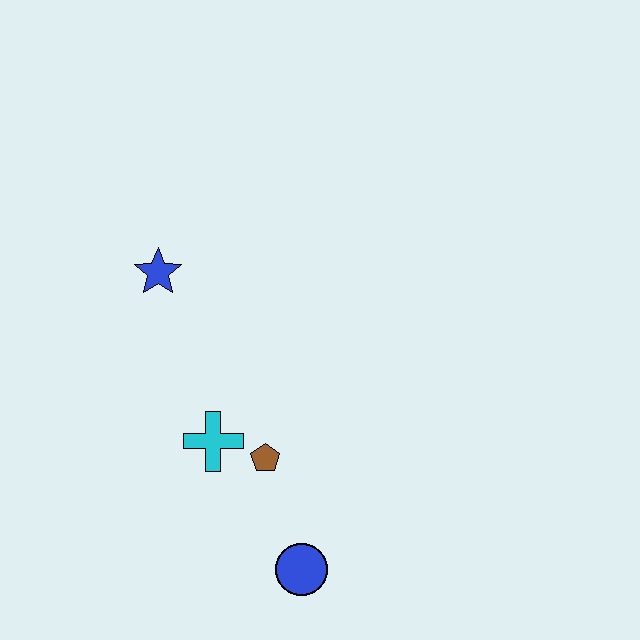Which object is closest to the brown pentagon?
The cyan cross is closest to the brown pentagon.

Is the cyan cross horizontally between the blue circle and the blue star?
Yes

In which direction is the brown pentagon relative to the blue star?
The brown pentagon is below the blue star.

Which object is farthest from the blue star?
The blue circle is farthest from the blue star.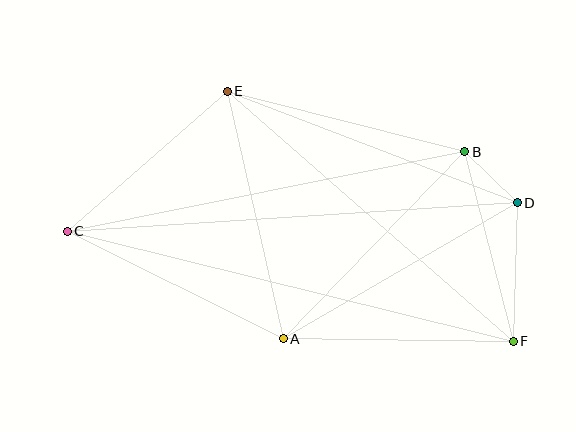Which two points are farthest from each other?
Points C and F are farthest from each other.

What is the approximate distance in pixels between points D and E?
The distance between D and E is approximately 311 pixels.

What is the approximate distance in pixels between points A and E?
The distance between A and E is approximately 254 pixels.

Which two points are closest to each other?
Points B and D are closest to each other.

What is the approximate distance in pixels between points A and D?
The distance between A and D is approximately 271 pixels.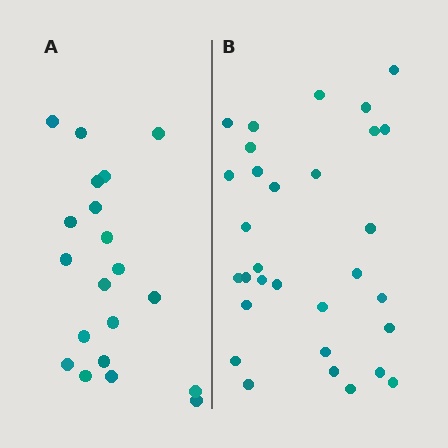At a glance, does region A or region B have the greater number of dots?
Region B (the right region) has more dots.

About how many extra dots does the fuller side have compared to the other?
Region B has roughly 12 or so more dots than region A.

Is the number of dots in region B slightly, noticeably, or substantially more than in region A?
Region B has substantially more. The ratio is roughly 1.6 to 1.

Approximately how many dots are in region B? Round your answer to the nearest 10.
About 30 dots. (The exact count is 31, which rounds to 30.)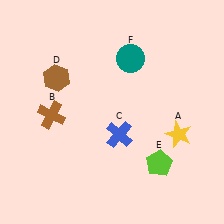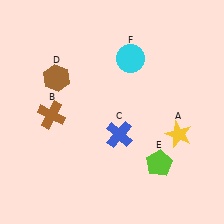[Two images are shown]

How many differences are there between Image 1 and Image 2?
There is 1 difference between the two images.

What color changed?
The circle (F) changed from teal in Image 1 to cyan in Image 2.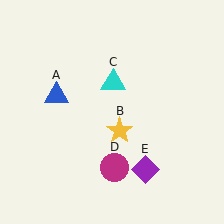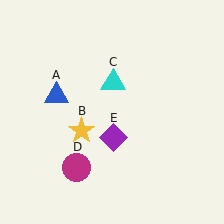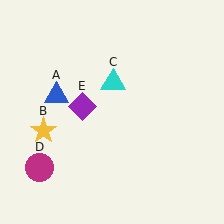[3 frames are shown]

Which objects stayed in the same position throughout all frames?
Blue triangle (object A) and cyan triangle (object C) remained stationary.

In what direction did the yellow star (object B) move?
The yellow star (object B) moved left.